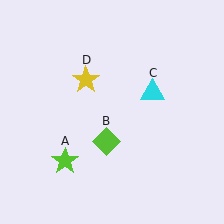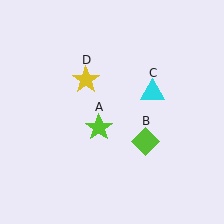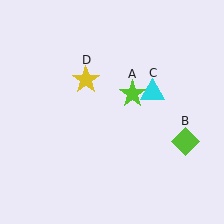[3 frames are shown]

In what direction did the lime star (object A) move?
The lime star (object A) moved up and to the right.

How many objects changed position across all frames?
2 objects changed position: lime star (object A), lime diamond (object B).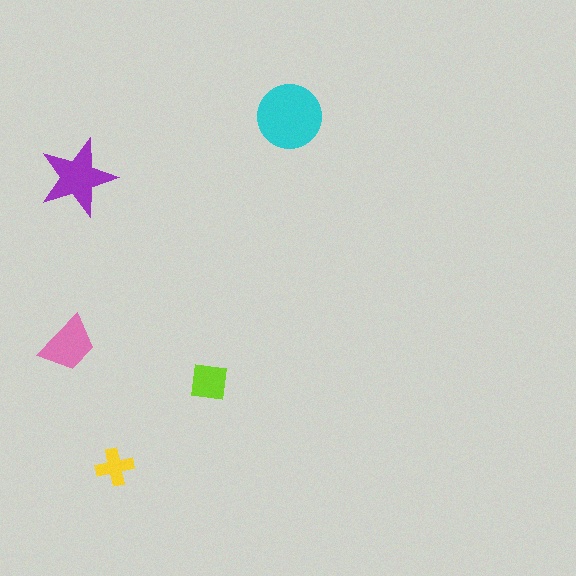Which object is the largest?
The cyan circle.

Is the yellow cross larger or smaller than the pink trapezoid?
Smaller.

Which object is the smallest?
The yellow cross.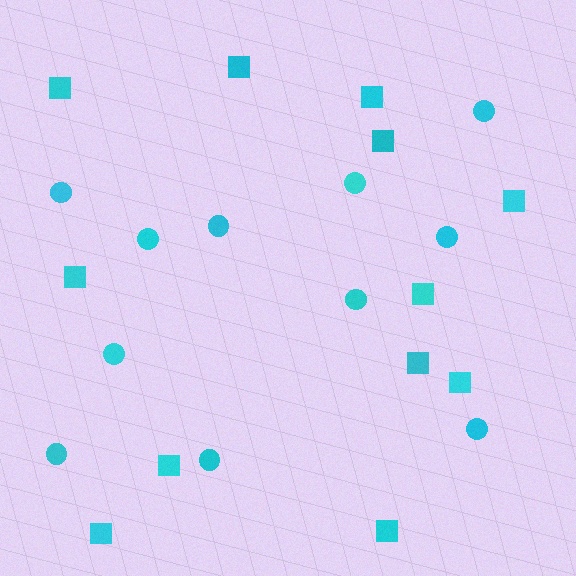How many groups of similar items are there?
There are 2 groups: one group of circles (11) and one group of squares (12).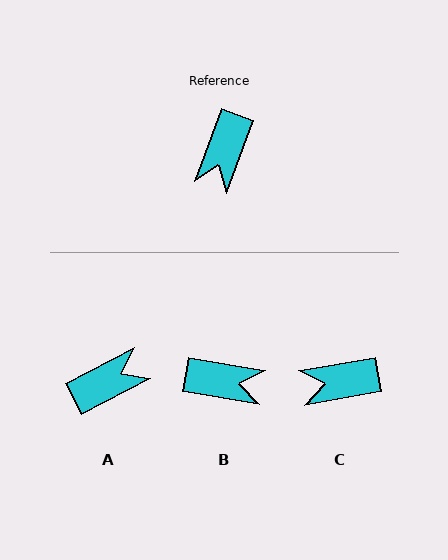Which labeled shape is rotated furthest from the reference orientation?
A, about 138 degrees away.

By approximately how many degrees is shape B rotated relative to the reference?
Approximately 100 degrees counter-clockwise.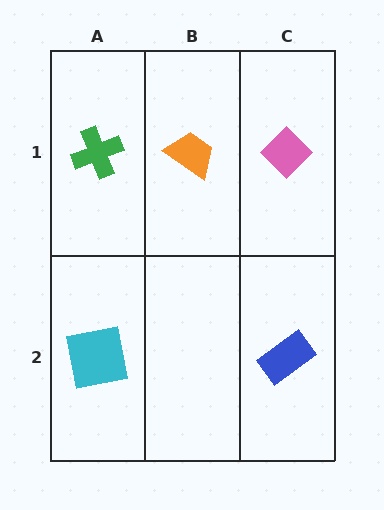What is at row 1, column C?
A pink diamond.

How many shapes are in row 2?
2 shapes.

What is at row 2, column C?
A blue rectangle.